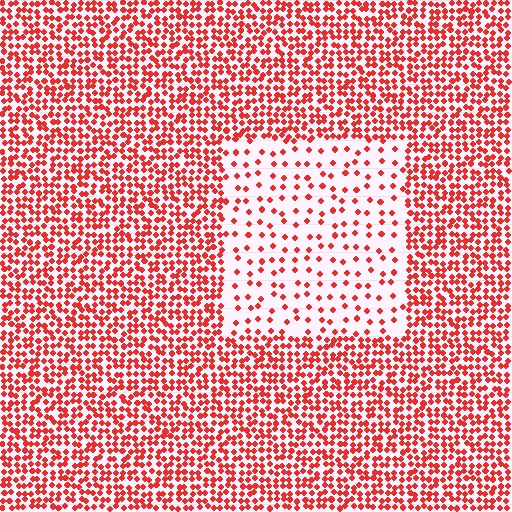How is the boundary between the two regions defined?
The boundary is defined by a change in element density (approximately 3.0x ratio). All elements are the same color, size, and shape.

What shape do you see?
I see a rectangle.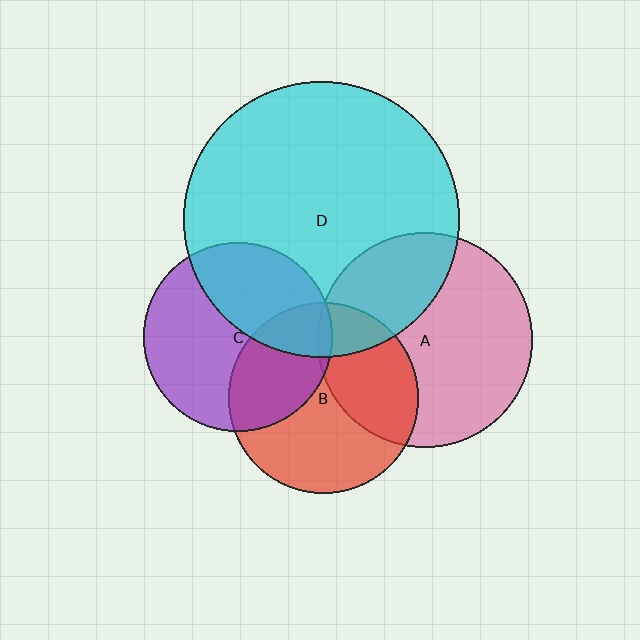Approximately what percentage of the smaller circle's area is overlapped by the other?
Approximately 35%.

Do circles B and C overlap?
Yes.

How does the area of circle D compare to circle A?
Approximately 1.6 times.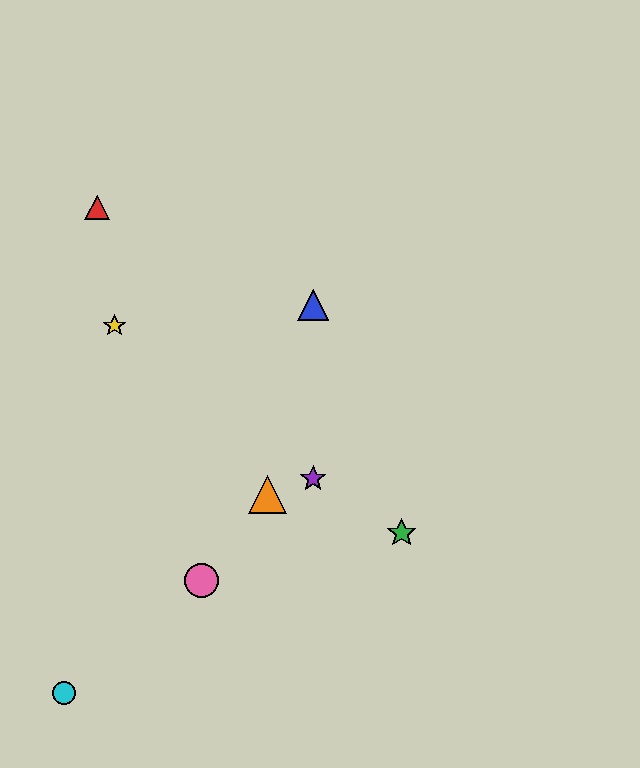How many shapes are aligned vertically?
2 shapes (the blue triangle, the purple star) are aligned vertically.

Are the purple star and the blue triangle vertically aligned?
Yes, both are at x≈313.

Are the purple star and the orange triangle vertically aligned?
No, the purple star is at x≈313 and the orange triangle is at x≈267.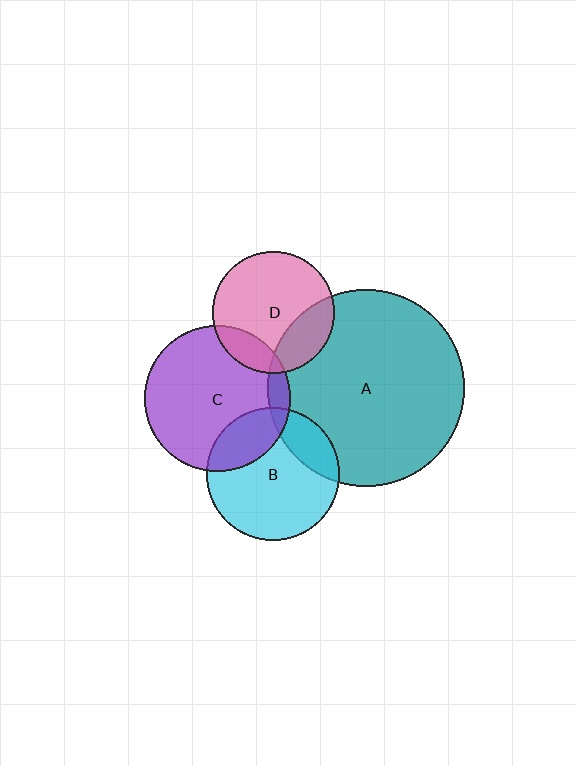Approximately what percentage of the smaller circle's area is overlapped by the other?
Approximately 25%.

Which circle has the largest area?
Circle A (teal).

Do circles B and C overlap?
Yes.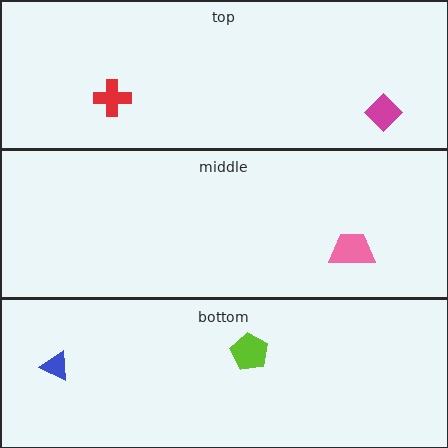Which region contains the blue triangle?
The bottom region.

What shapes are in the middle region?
The pink trapezoid.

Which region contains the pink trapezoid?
The middle region.